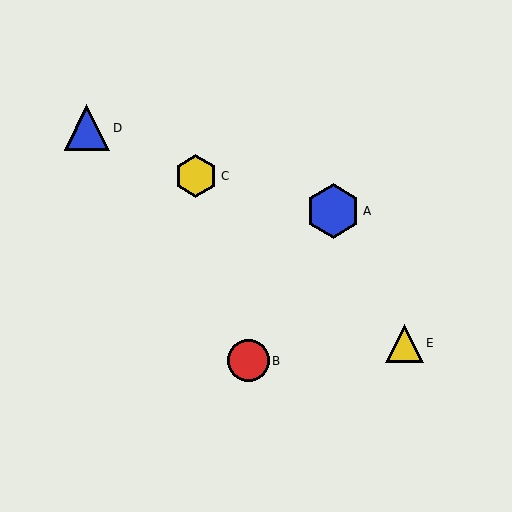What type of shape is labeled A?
Shape A is a blue hexagon.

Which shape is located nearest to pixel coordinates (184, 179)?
The yellow hexagon (labeled C) at (196, 176) is nearest to that location.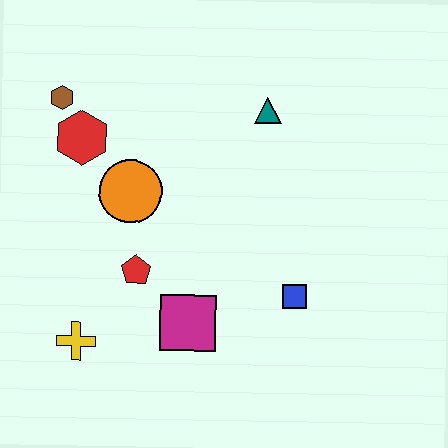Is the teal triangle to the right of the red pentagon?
Yes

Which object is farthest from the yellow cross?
The teal triangle is farthest from the yellow cross.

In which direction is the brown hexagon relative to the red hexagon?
The brown hexagon is above the red hexagon.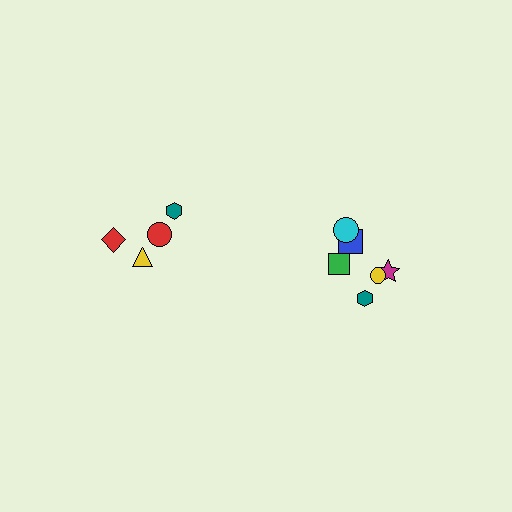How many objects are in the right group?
There are 6 objects.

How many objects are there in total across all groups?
There are 10 objects.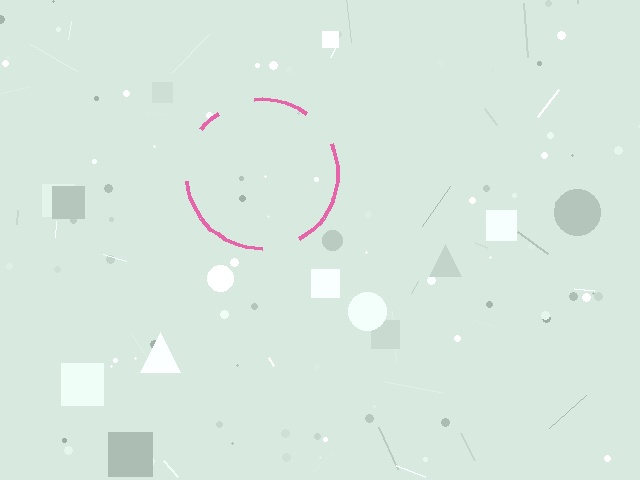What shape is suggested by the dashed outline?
The dashed outline suggests a circle.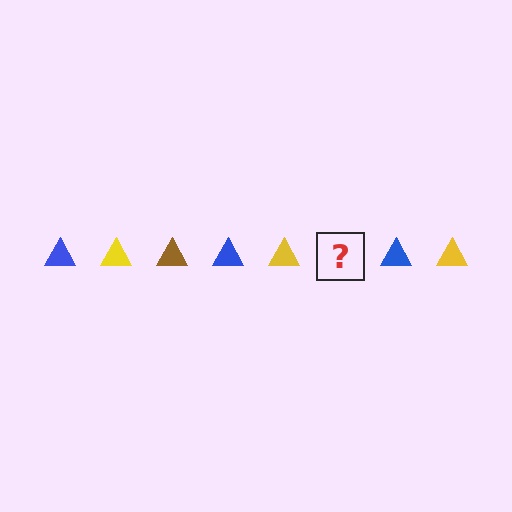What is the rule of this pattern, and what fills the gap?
The rule is that the pattern cycles through blue, yellow, brown triangles. The gap should be filled with a brown triangle.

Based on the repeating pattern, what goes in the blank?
The blank should be a brown triangle.